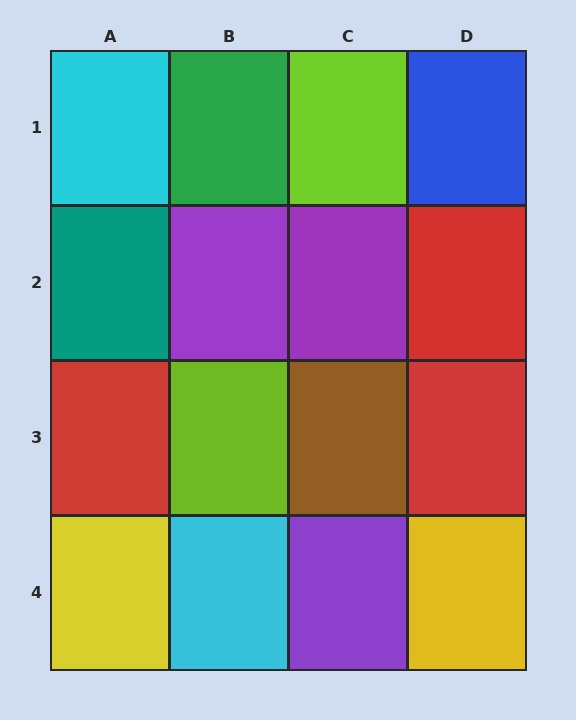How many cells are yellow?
2 cells are yellow.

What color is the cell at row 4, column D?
Yellow.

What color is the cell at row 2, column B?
Purple.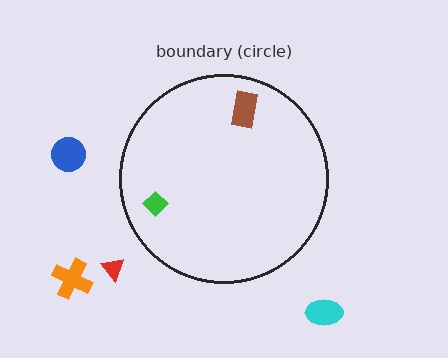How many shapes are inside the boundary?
2 inside, 4 outside.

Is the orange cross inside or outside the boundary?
Outside.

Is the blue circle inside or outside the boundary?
Outside.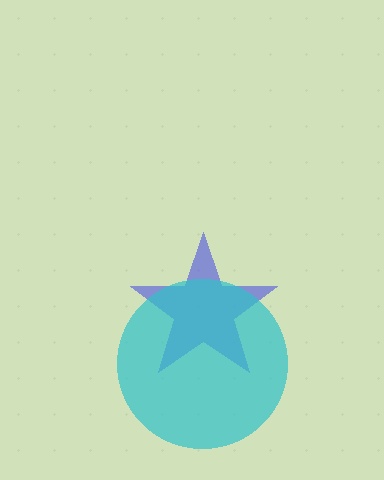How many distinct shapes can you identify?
There are 2 distinct shapes: a blue star, a cyan circle.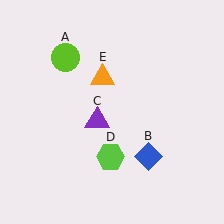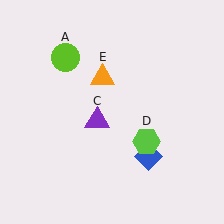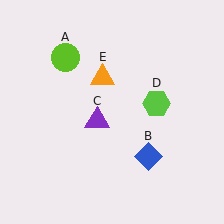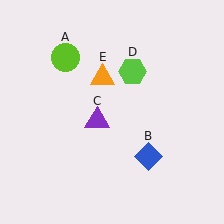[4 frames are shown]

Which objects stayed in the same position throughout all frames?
Lime circle (object A) and blue diamond (object B) and purple triangle (object C) and orange triangle (object E) remained stationary.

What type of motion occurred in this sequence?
The lime hexagon (object D) rotated counterclockwise around the center of the scene.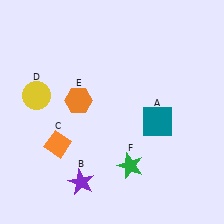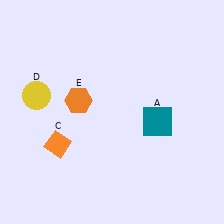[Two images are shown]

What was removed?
The green star (F), the purple star (B) were removed in Image 2.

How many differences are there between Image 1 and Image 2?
There are 2 differences between the two images.